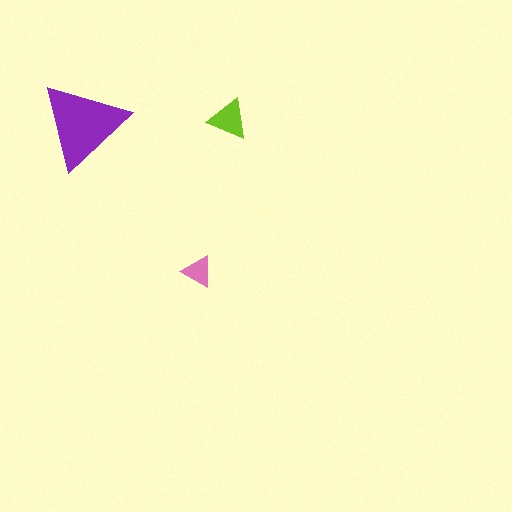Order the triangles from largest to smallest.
the purple one, the lime one, the pink one.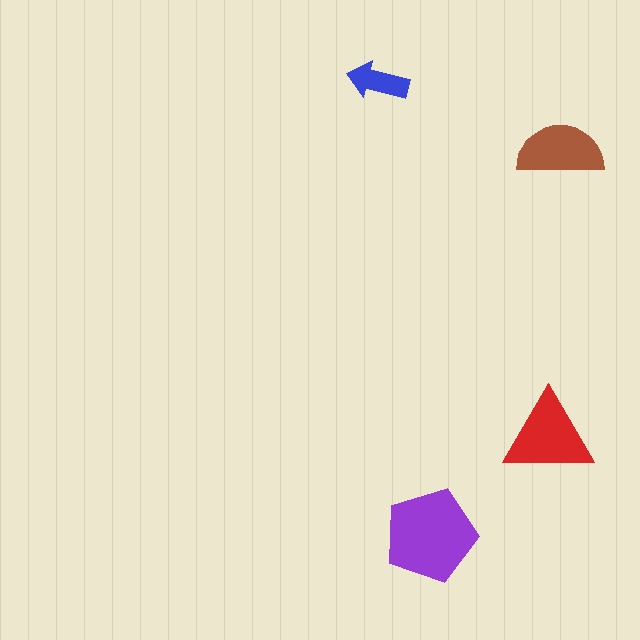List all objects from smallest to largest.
The blue arrow, the brown semicircle, the red triangle, the purple pentagon.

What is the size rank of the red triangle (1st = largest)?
2nd.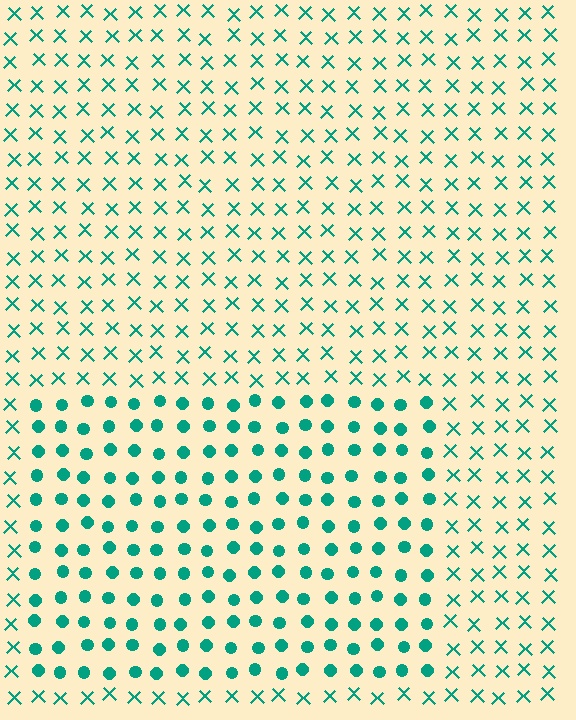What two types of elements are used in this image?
The image uses circles inside the rectangle region and X marks outside it.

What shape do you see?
I see a rectangle.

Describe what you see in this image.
The image is filled with small teal elements arranged in a uniform grid. A rectangle-shaped region contains circles, while the surrounding area contains X marks. The boundary is defined purely by the change in element shape.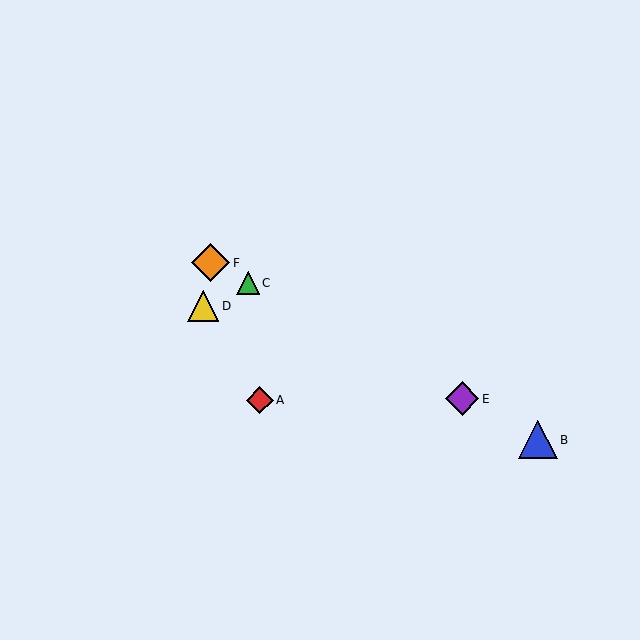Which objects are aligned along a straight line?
Objects B, C, E, F are aligned along a straight line.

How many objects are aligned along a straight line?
4 objects (B, C, E, F) are aligned along a straight line.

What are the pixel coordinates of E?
Object E is at (462, 399).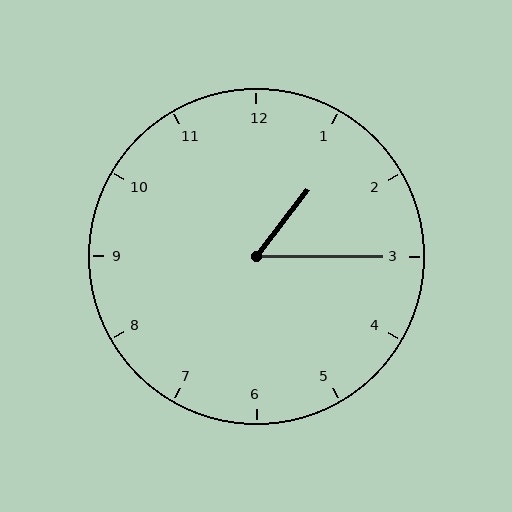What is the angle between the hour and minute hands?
Approximately 52 degrees.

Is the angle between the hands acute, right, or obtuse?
It is acute.